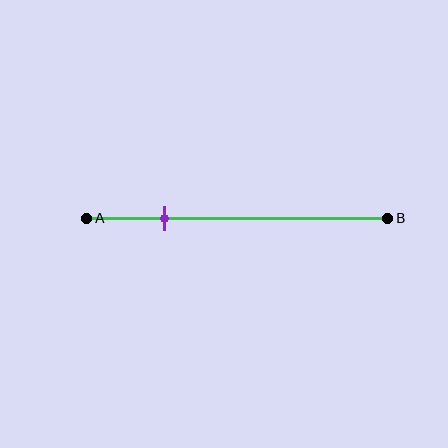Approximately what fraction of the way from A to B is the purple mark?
The purple mark is approximately 25% of the way from A to B.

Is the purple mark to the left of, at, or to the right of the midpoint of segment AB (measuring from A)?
The purple mark is to the left of the midpoint of segment AB.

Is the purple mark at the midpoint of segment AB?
No, the mark is at about 25% from A, not at the 50% midpoint.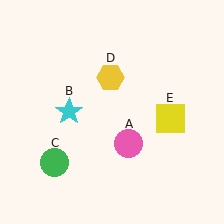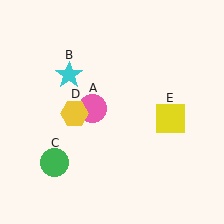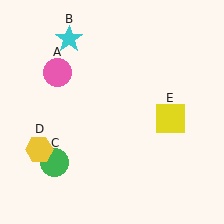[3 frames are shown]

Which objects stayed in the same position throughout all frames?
Green circle (object C) and yellow square (object E) remained stationary.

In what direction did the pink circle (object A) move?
The pink circle (object A) moved up and to the left.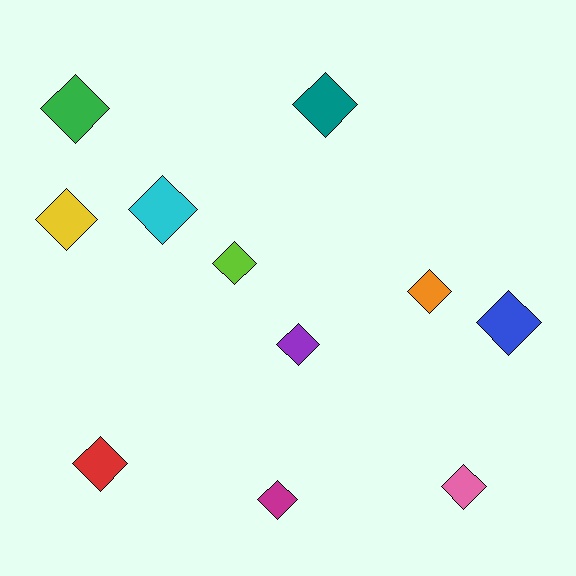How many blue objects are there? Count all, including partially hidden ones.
There is 1 blue object.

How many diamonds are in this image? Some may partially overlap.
There are 11 diamonds.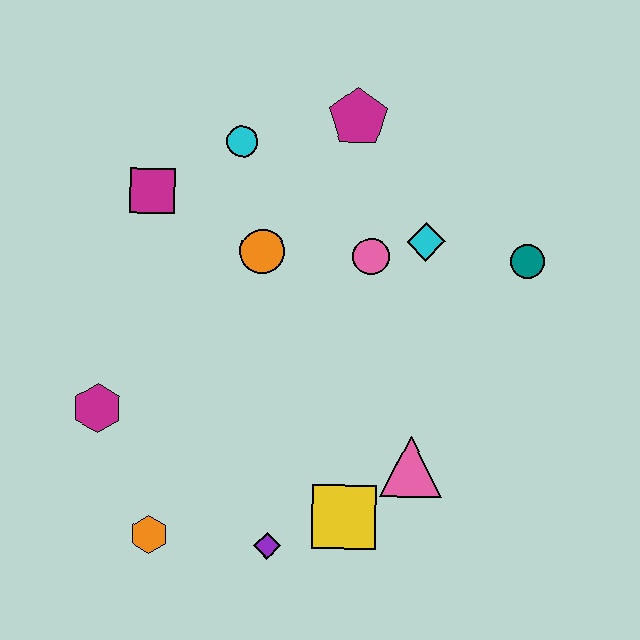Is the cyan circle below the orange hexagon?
No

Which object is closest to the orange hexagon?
The purple diamond is closest to the orange hexagon.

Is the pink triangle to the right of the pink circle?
Yes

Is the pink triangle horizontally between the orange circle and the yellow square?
No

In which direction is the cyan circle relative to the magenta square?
The cyan circle is to the right of the magenta square.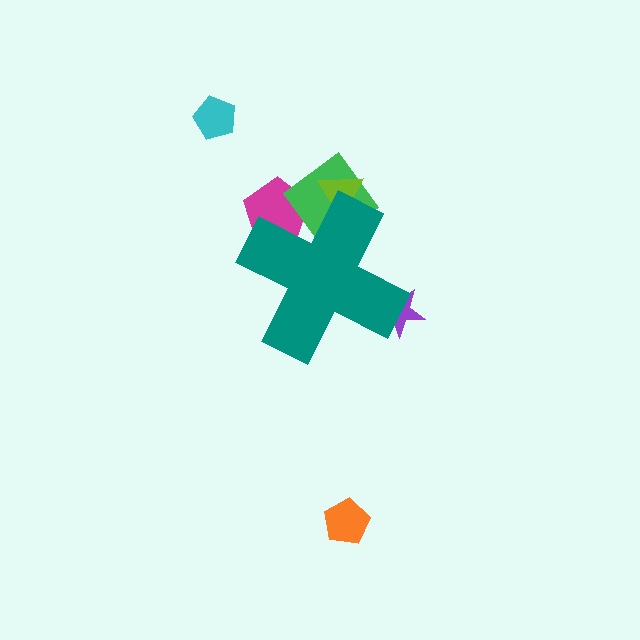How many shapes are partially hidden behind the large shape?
4 shapes are partially hidden.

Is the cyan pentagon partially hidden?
No, the cyan pentagon is fully visible.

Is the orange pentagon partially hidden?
No, the orange pentagon is fully visible.